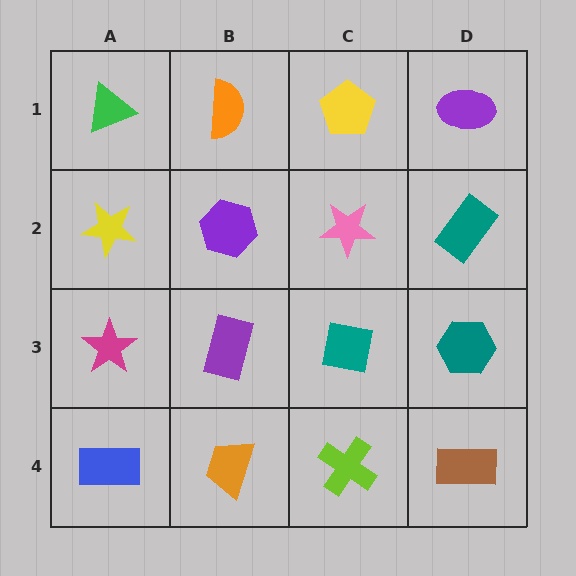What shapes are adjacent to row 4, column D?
A teal hexagon (row 3, column D), a lime cross (row 4, column C).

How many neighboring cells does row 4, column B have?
3.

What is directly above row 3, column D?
A teal rectangle.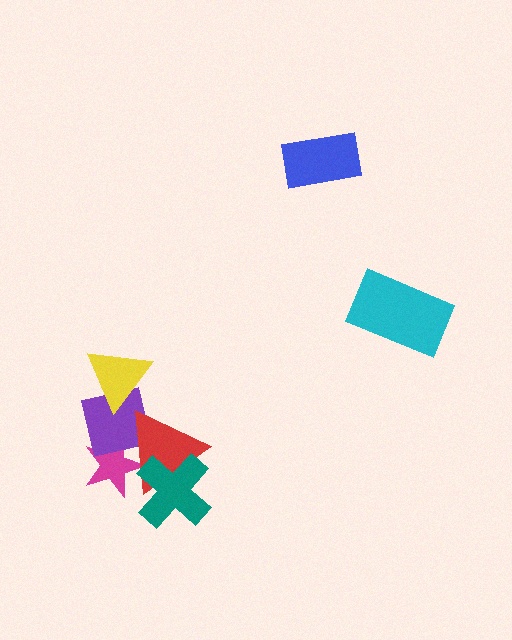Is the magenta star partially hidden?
Yes, it is partially covered by another shape.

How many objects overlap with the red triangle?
3 objects overlap with the red triangle.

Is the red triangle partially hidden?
Yes, it is partially covered by another shape.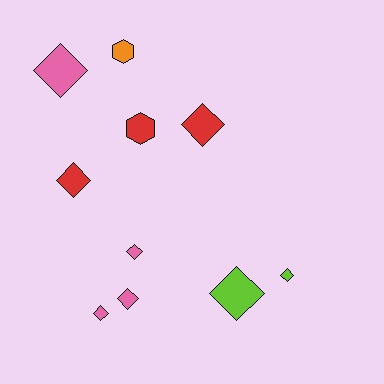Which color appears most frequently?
Pink, with 4 objects.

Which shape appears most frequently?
Diamond, with 8 objects.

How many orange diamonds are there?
There are no orange diamonds.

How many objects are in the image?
There are 10 objects.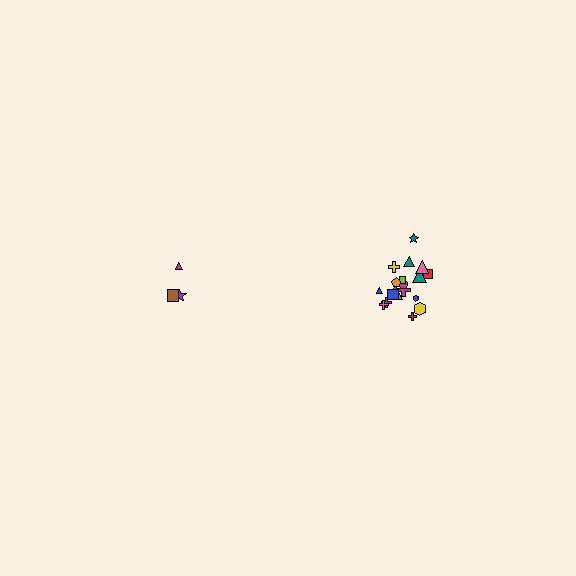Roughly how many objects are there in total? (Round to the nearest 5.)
Roughly 20 objects in total.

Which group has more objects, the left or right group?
The right group.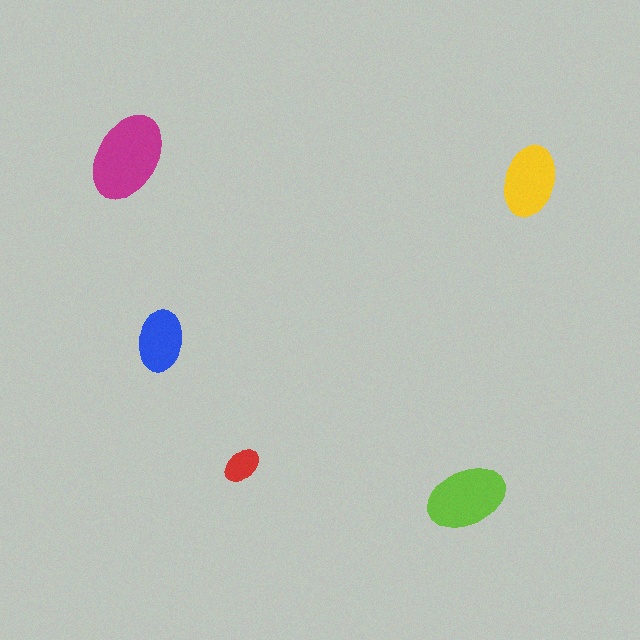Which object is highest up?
The magenta ellipse is topmost.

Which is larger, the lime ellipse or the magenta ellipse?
The magenta one.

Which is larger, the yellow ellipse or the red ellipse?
The yellow one.